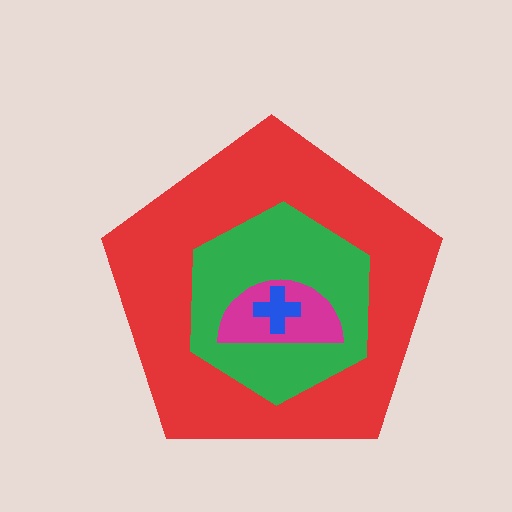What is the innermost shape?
The blue cross.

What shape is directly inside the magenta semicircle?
The blue cross.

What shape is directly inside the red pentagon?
The green hexagon.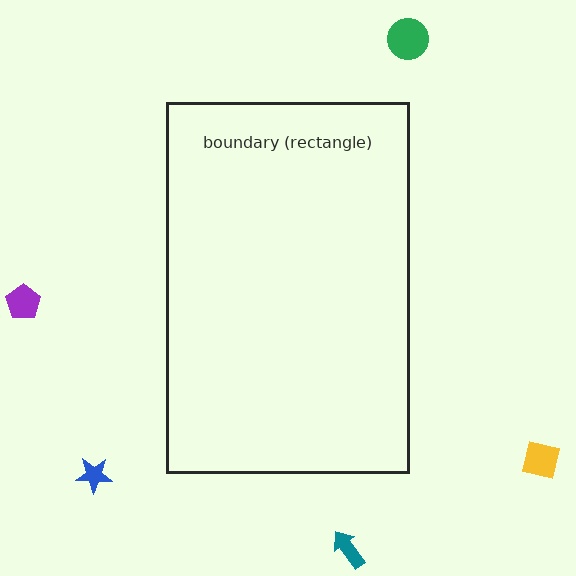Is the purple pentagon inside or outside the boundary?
Outside.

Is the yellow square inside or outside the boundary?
Outside.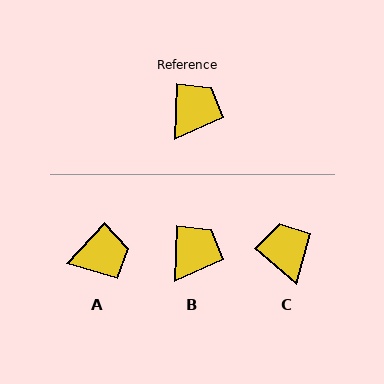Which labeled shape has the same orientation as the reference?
B.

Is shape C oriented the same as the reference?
No, it is off by about 51 degrees.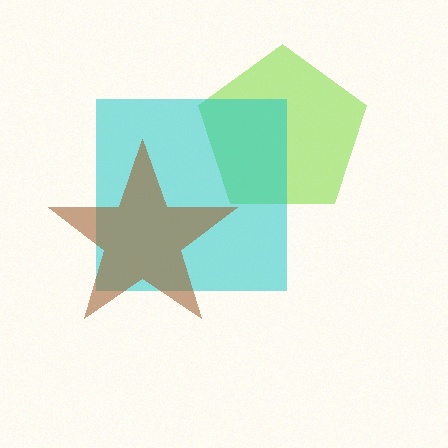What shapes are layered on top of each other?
The layered shapes are: a lime pentagon, a cyan square, a brown star.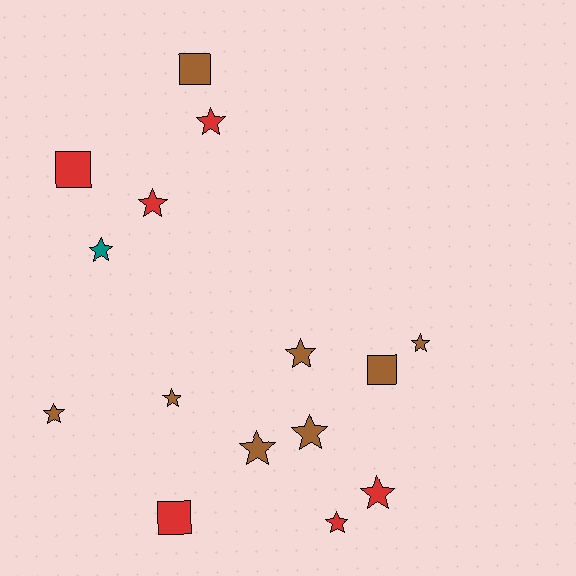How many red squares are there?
There are 2 red squares.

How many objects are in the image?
There are 15 objects.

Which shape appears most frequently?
Star, with 11 objects.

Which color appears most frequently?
Brown, with 8 objects.